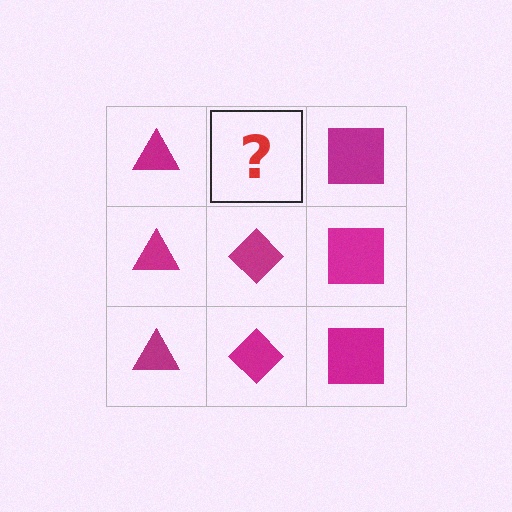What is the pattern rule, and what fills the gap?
The rule is that each column has a consistent shape. The gap should be filled with a magenta diamond.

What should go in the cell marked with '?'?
The missing cell should contain a magenta diamond.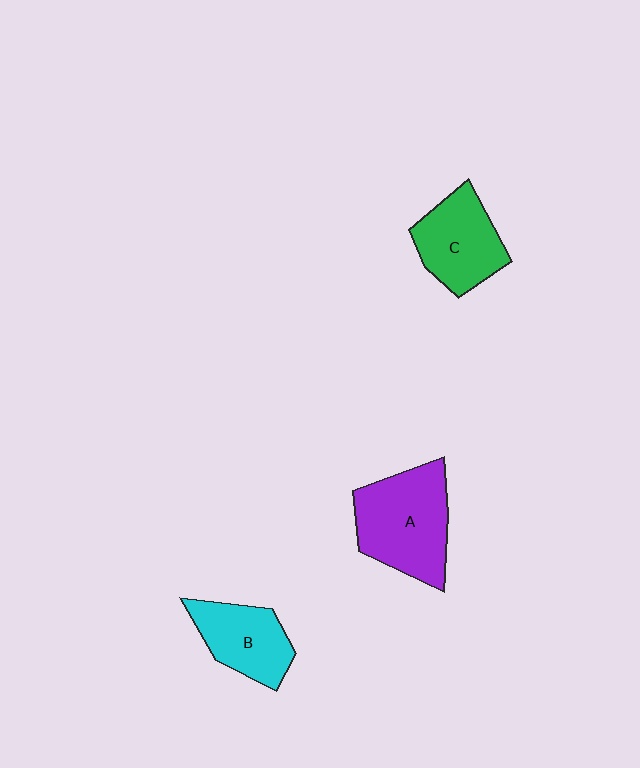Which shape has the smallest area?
Shape B (cyan).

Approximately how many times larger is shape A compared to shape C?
Approximately 1.3 times.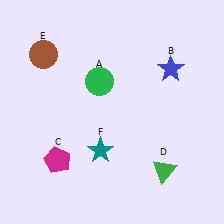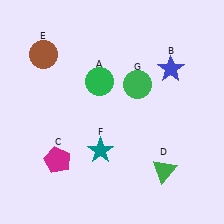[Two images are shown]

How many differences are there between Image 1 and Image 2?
There is 1 difference between the two images.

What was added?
A green circle (G) was added in Image 2.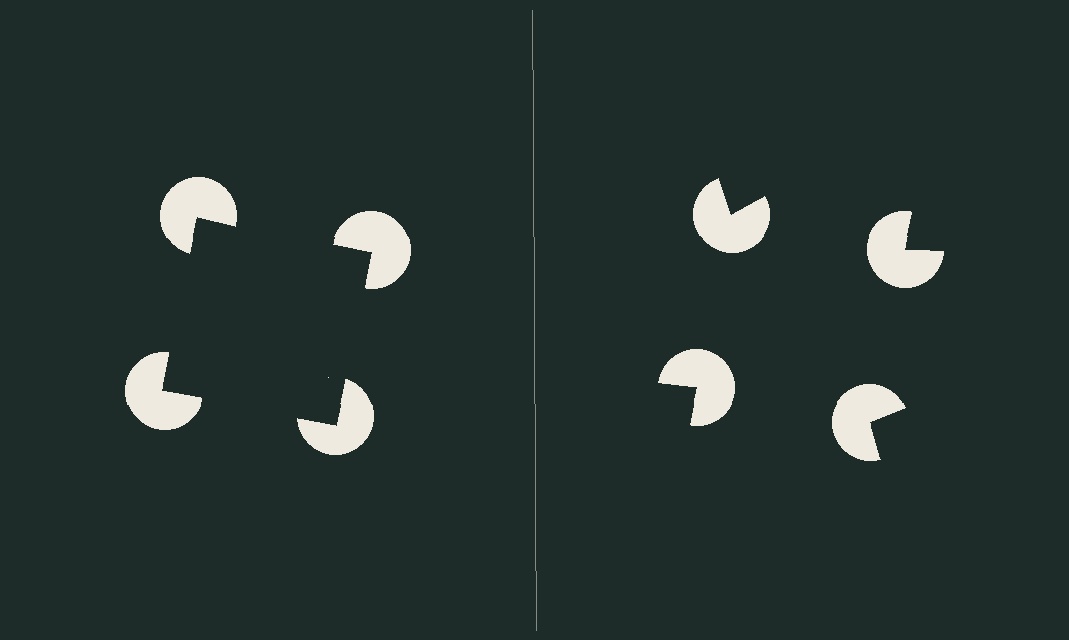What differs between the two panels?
The pac-man discs are positioned identically on both sides; only the wedge orientations differ. On the left they align to a square; on the right they are misaligned.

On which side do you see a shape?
An illusory square appears on the left side. On the right side the wedge cuts are rotated, so no coherent shape forms.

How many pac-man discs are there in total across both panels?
8 — 4 on each side.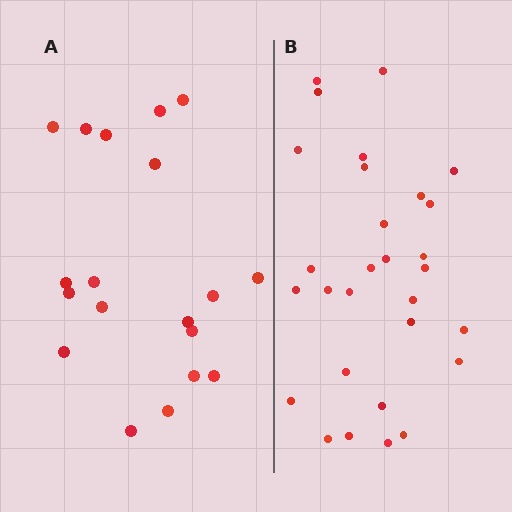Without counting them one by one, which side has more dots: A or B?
Region B (the right region) has more dots.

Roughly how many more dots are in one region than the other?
Region B has roughly 10 or so more dots than region A.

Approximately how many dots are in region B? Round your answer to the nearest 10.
About 30 dots. (The exact count is 29, which rounds to 30.)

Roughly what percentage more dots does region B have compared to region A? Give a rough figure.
About 55% more.